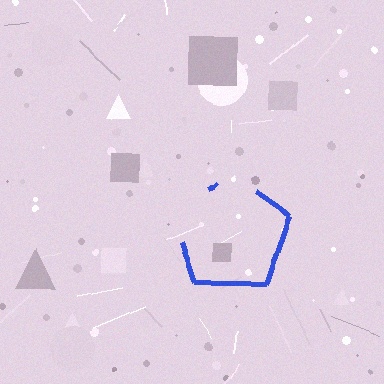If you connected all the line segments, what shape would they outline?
They would outline a pentagon.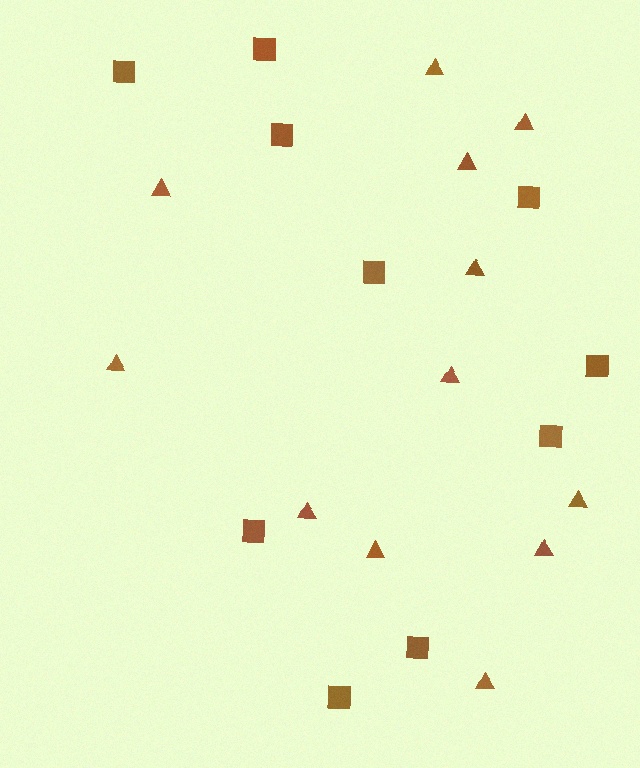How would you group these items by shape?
There are 2 groups: one group of triangles (12) and one group of squares (10).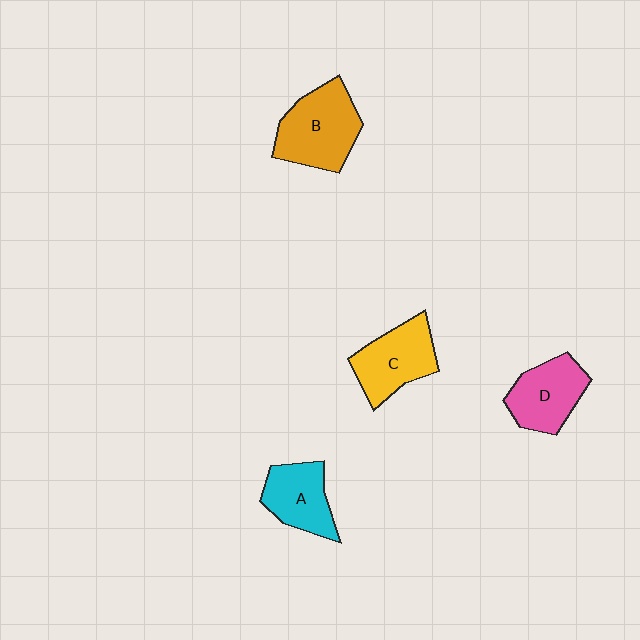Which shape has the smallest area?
Shape A (cyan).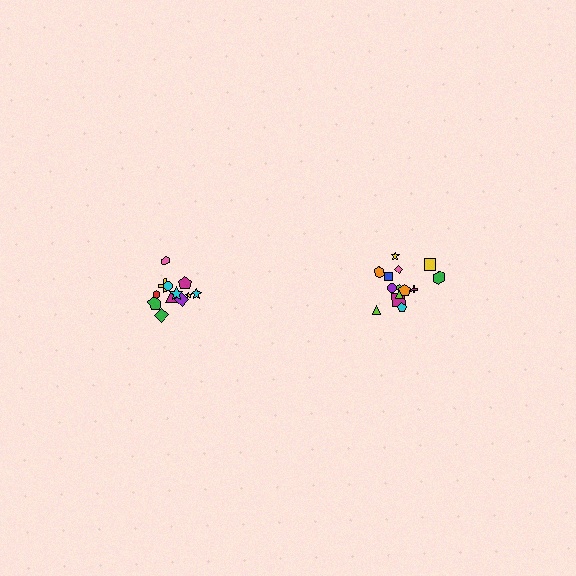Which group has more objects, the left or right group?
The right group.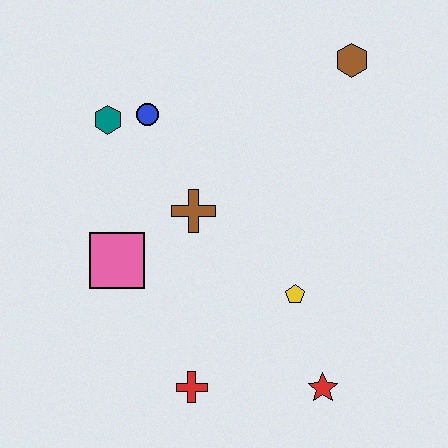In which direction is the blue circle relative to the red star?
The blue circle is above the red star.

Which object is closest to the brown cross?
The pink square is closest to the brown cross.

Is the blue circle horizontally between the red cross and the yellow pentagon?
No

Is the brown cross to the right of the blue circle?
Yes